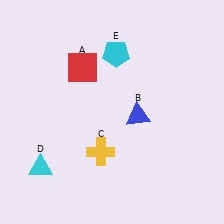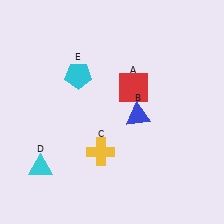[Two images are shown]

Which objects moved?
The objects that moved are: the red square (A), the cyan pentagon (E).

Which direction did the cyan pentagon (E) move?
The cyan pentagon (E) moved left.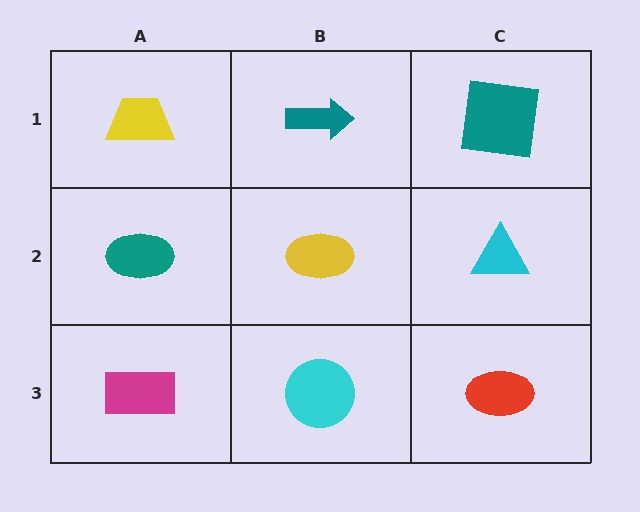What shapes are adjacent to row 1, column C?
A cyan triangle (row 2, column C), a teal arrow (row 1, column B).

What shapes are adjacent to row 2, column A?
A yellow trapezoid (row 1, column A), a magenta rectangle (row 3, column A), a yellow ellipse (row 2, column B).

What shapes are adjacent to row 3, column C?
A cyan triangle (row 2, column C), a cyan circle (row 3, column B).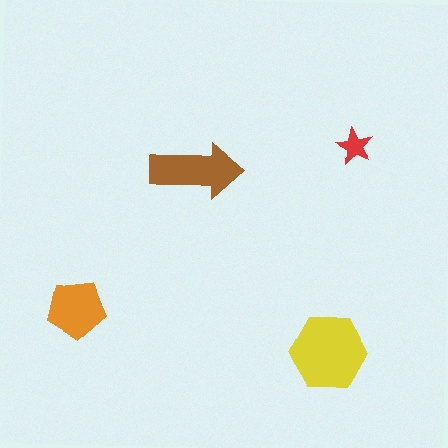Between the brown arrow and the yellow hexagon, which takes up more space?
The yellow hexagon.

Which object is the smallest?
The red star.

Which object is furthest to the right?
The red star is rightmost.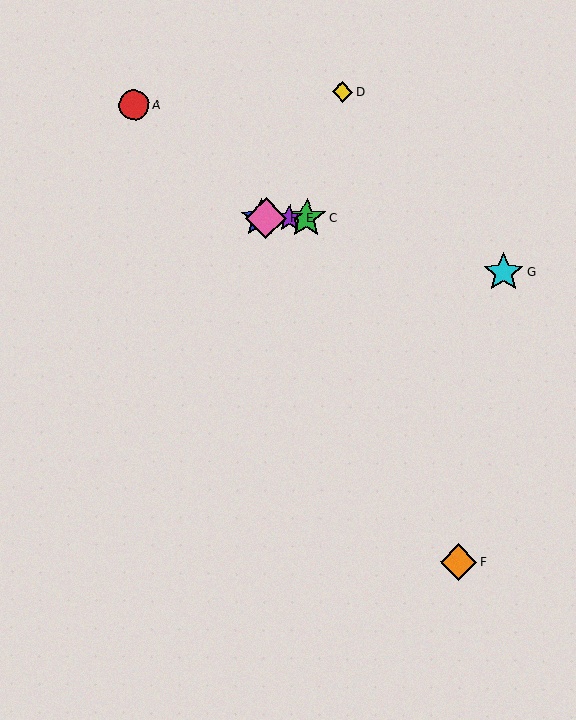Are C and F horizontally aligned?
No, C is at y≈218 and F is at y≈562.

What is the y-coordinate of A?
Object A is at y≈105.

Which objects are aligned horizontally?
Objects B, C, E, H are aligned horizontally.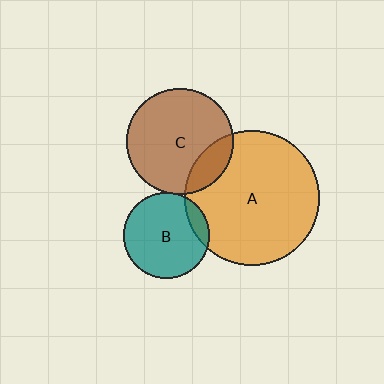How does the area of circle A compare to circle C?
Approximately 1.6 times.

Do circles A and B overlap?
Yes.